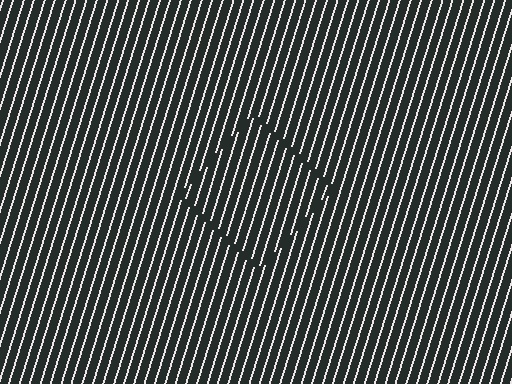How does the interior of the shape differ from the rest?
The interior of the shape contains the same grating, shifted by half a period — the contour is defined by the phase discontinuity where line-ends from the inner and outer gratings abut.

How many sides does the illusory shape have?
4 sides — the line-ends trace a square.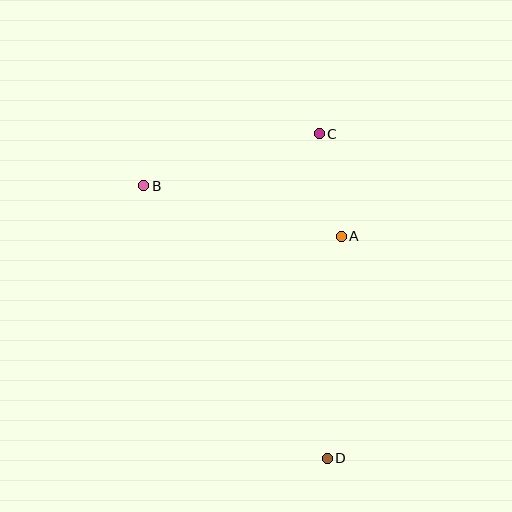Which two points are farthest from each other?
Points B and D are farthest from each other.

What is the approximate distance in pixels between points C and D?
The distance between C and D is approximately 325 pixels.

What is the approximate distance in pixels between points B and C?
The distance between B and C is approximately 183 pixels.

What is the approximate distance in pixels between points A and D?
The distance between A and D is approximately 222 pixels.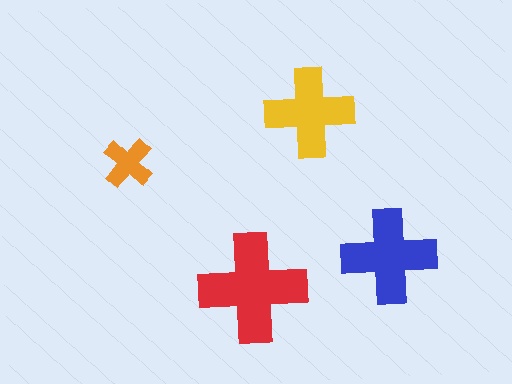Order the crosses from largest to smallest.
the red one, the blue one, the yellow one, the orange one.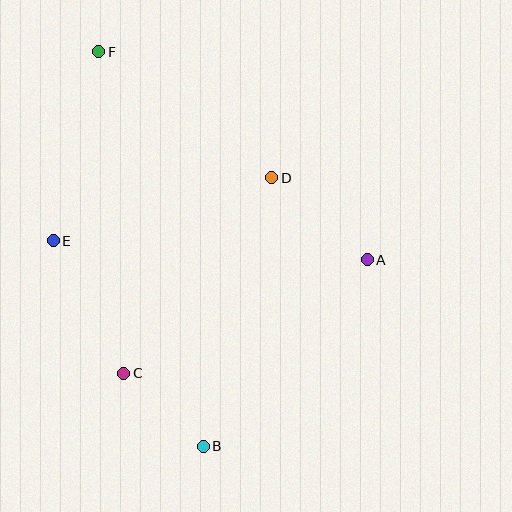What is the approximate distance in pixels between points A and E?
The distance between A and E is approximately 315 pixels.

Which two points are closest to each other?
Points B and C are closest to each other.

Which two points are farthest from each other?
Points B and F are farthest from each other.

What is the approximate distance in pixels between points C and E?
The distance between C and E is approximately 150 pixels.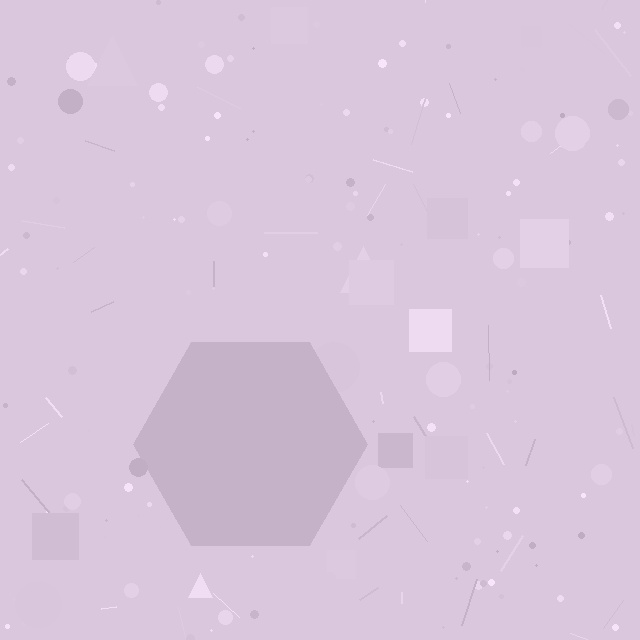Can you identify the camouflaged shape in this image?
The camouflaged shape is a hexagon.